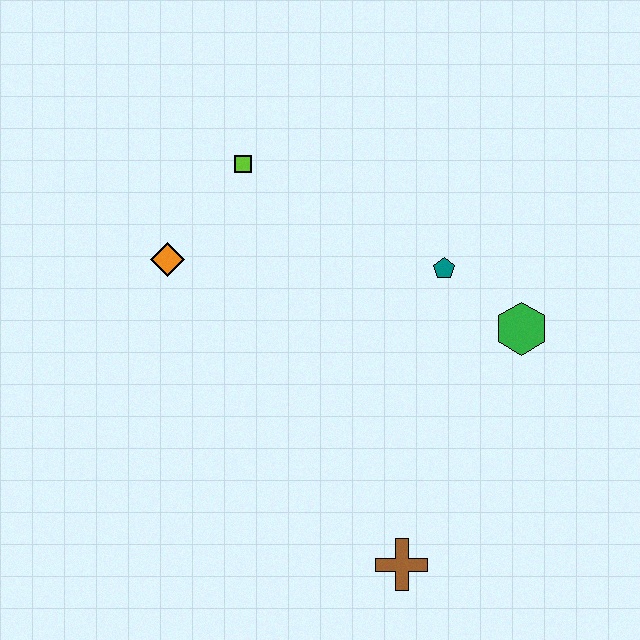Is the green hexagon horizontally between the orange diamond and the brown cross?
No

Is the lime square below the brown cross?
No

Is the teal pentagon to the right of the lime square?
Yes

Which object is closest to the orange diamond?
The lime square is closest to the orange diamond.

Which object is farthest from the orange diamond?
The brown cross is farthest from the orange diamond.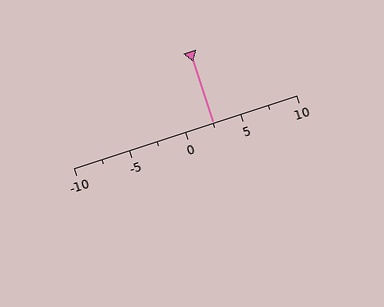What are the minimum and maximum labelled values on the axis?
The axis runs from -10 to 10.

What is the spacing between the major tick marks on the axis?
The major ticks are spaced 5 apart.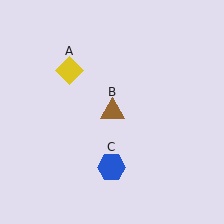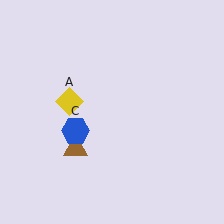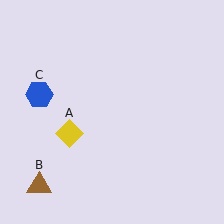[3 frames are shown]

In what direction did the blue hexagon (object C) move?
The blue hexagon (object C) moved up and to the left.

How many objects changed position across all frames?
3 objects changed position: yellow diamond (object A), brown triangle (object B), blue hexagon (object C).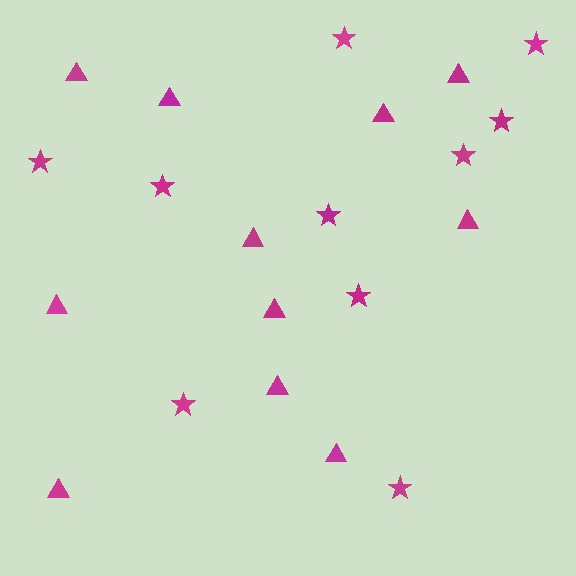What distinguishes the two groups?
There are 2 groups: one group of stars (10) and one group of triangles (11).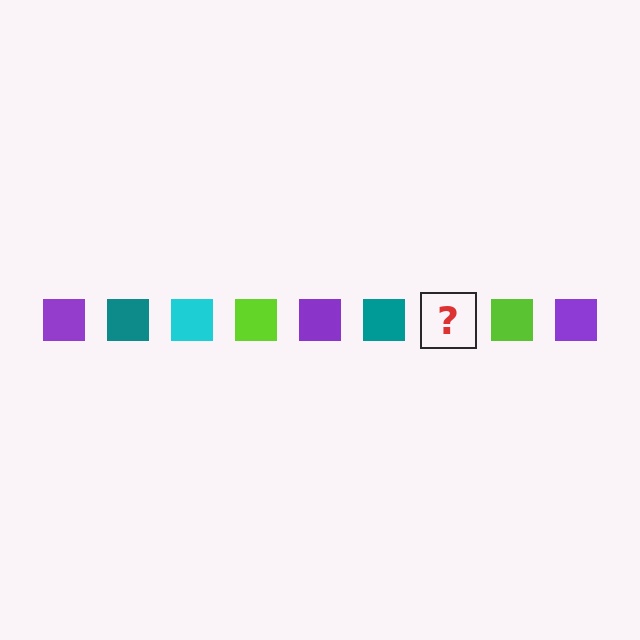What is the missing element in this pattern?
The missing element is a cyan square.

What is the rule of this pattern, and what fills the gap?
The rule is that the pattern cycles through purple, teal, cyan, lime squares. The gap should be filled with a cyan square.